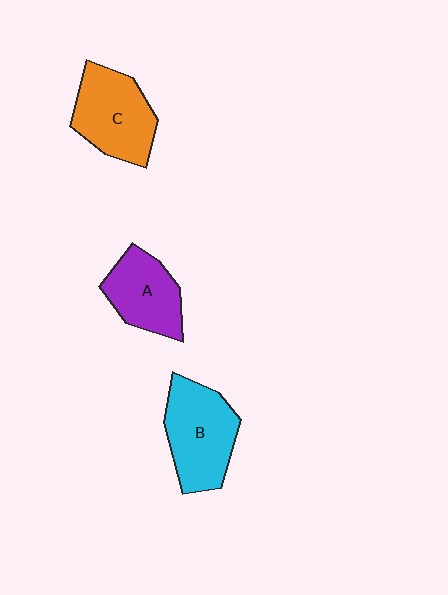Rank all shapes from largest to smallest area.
From largest to smallest: B (cyan), C (orange), A (purple).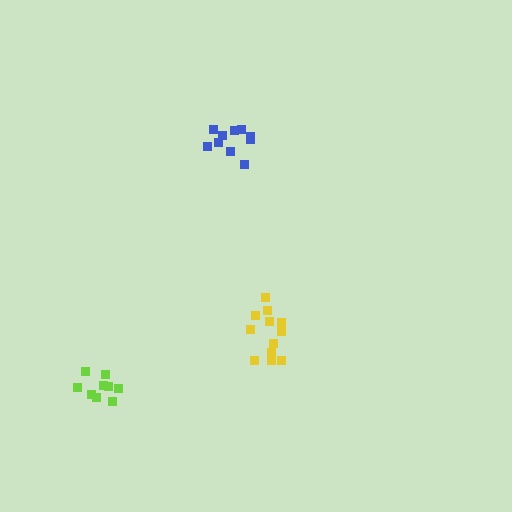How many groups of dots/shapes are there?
There are 3 groups.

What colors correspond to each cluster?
The clusters are colored: yellow, blue, lime.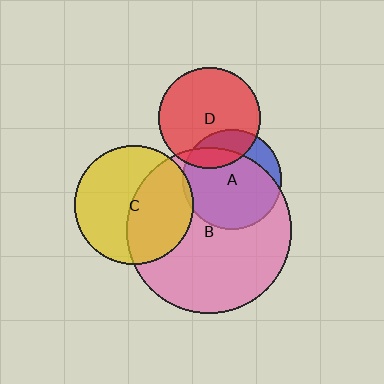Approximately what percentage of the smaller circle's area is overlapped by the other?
Approximately 10%.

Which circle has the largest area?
Circle B (pink).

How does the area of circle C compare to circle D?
Approximately 1.4 times.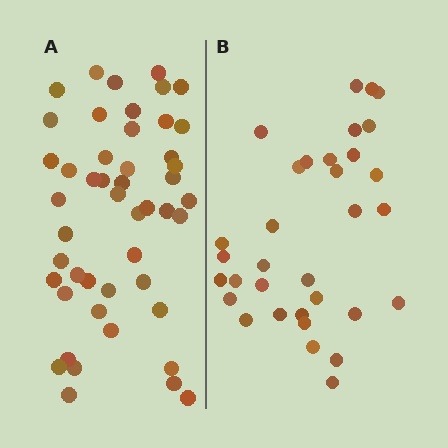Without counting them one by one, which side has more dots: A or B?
Region A (the left region) has more dots.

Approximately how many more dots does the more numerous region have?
Region A has approximately 15 more dots than region B.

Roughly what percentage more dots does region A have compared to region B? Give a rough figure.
About 45% more.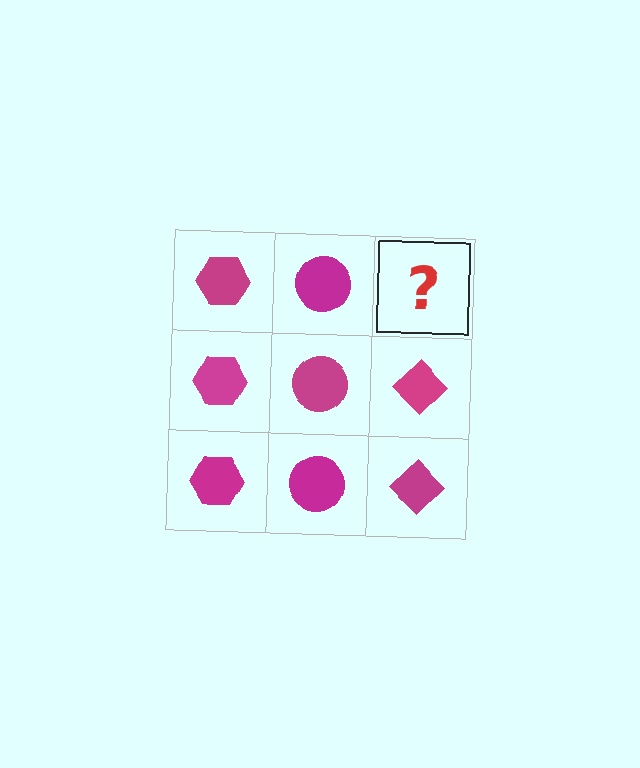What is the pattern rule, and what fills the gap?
The rule is that each column has a consistent shape. The gap should be filled with a magenta diamond.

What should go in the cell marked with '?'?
The missing cell should contain a magenta diamond.